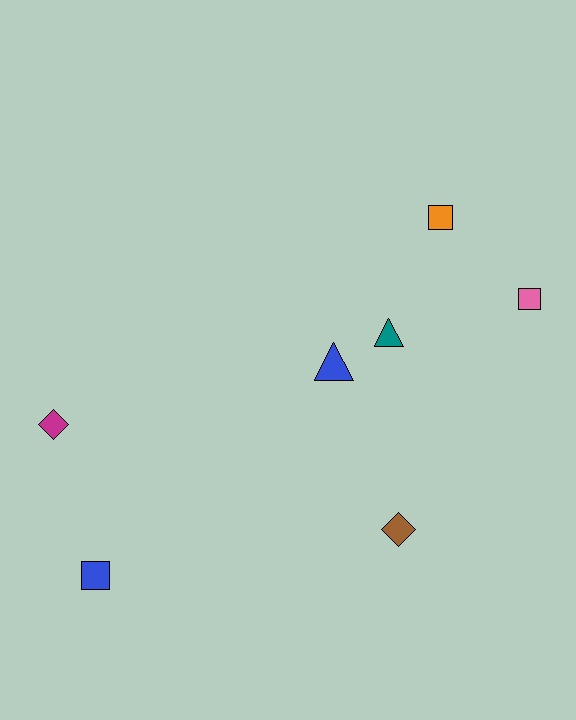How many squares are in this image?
There are 3 squares.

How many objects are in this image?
There are 7 objects.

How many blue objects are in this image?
There are 2 blue objects.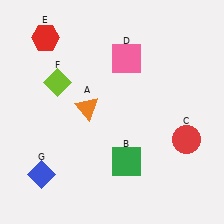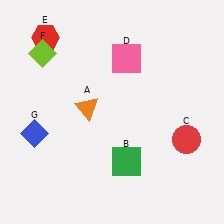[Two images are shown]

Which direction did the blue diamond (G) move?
The blue diamond (G) moved up.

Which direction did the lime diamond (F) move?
The lime diamond (F) moved up.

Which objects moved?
The objects that moved are: the lime diamond (F), the blue diamond (G).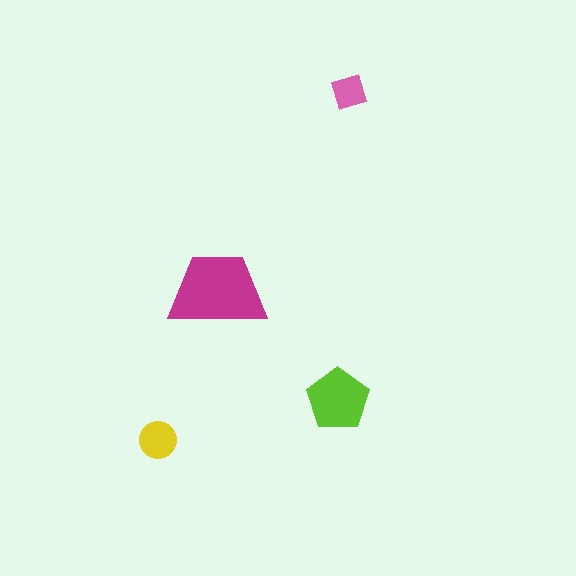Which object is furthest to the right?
The pink diamond is rightmost.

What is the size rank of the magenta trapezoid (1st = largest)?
1st.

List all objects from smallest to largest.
The pink diamond, the yellow circle, the lime pentagon, the magenta trapezoid.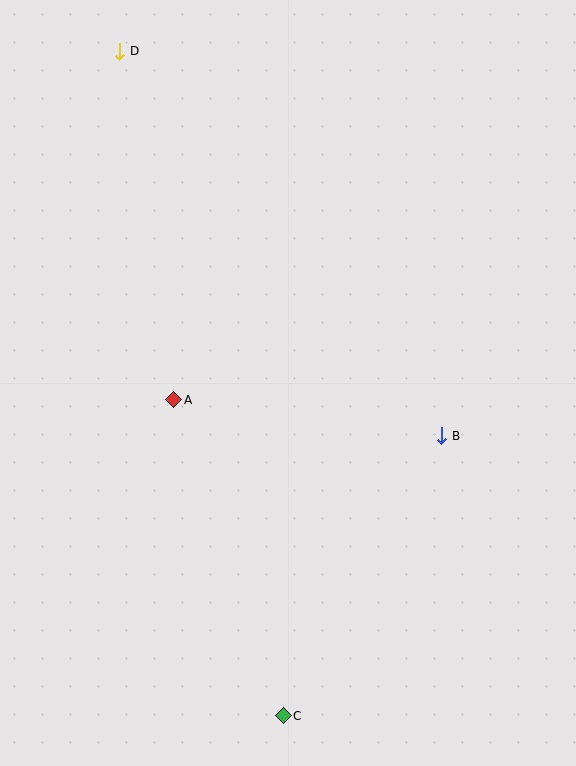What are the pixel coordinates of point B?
Point B is at (442, 436).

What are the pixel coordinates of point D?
Point D is at (120, 51).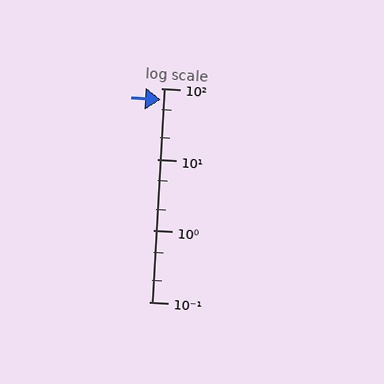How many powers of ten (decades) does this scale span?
The scale spans 3 decades, from 0.1 to 100.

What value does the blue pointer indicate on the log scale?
The pointer indicates approximately 70.